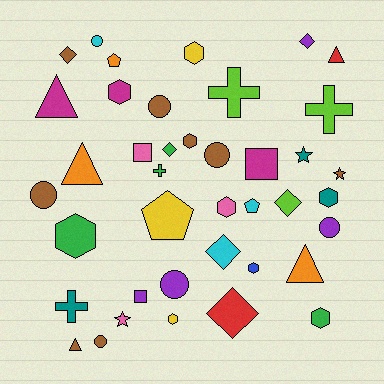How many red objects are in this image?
There are 2 red objects.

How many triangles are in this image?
There are 5 triangles.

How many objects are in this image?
There are 40 objects.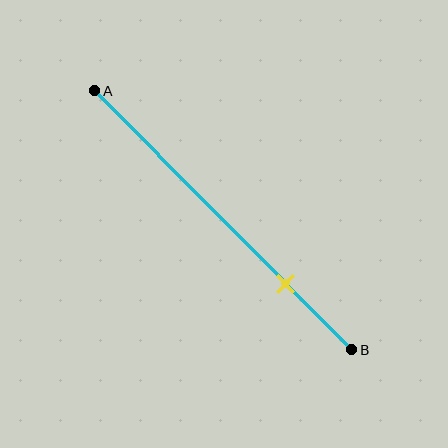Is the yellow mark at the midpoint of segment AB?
No, the mark is at about 75% from A, not at the 50% midpoint.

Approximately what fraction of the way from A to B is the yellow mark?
The yellow mark is approximately 75% of the way from A to B.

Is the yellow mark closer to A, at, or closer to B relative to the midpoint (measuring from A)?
The yellow mark is closer to point B than the midpoint of segment AB.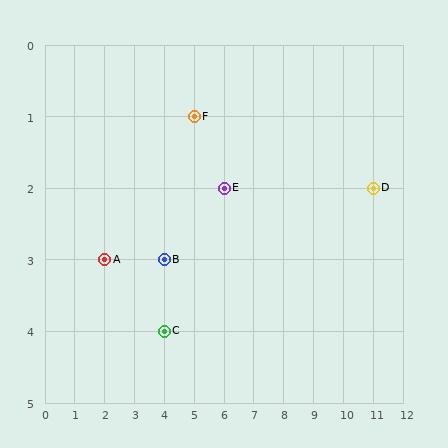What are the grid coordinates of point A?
Point A is at grid coordinates (2, 3).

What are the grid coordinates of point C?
Point C is at grid coordinates (4, 4).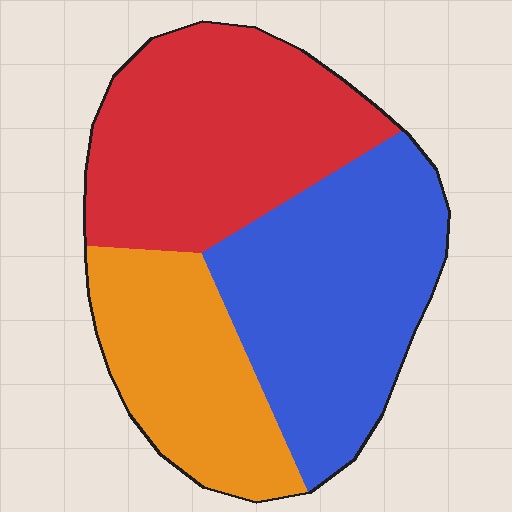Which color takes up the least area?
Orange, at roughly 25%.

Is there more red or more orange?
Red.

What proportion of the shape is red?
Red takes up between a third and a half of the shape.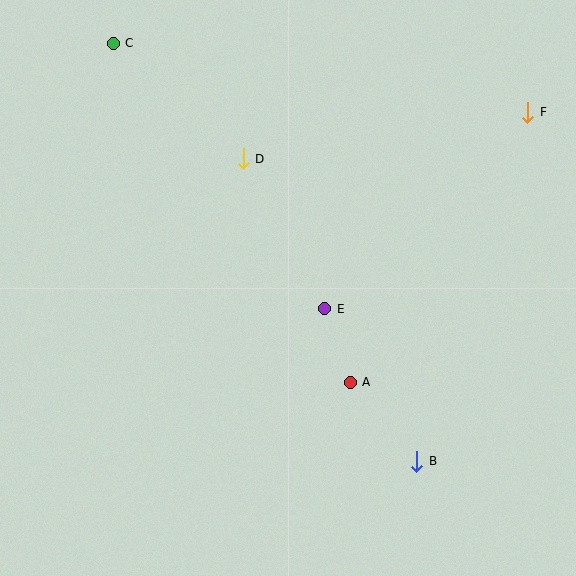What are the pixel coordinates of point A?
Point A is at (350, 382).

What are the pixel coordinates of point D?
Point D is at (243, 159).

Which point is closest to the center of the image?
Point E at (325, 309) is closest to the center.